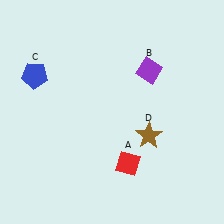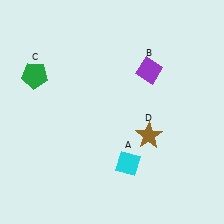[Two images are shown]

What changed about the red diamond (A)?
In Image 1, A is red. In Image 2, it changed to cyan.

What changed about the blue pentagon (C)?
In Image 1, C is blue. In Image 2, it changed to green.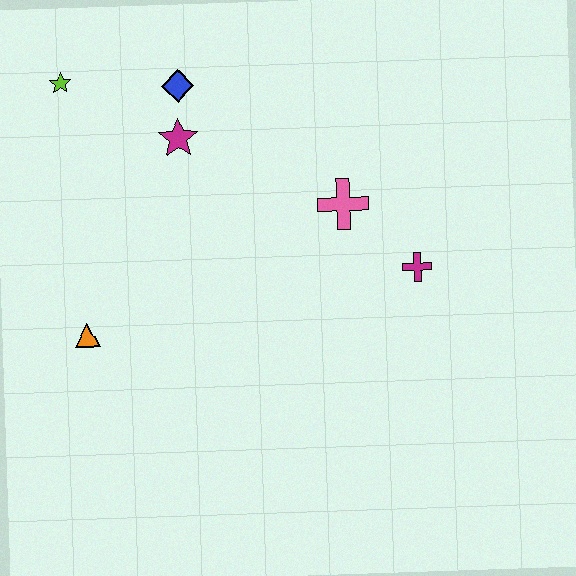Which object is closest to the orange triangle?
The magenta star is closest to the orange triangle.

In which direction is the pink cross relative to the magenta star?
The pink cross is to the right of the magenta star.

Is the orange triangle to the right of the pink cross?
No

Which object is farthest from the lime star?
The magenta cross is farthest from the lime star.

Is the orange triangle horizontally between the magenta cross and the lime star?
Yes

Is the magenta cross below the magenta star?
Yes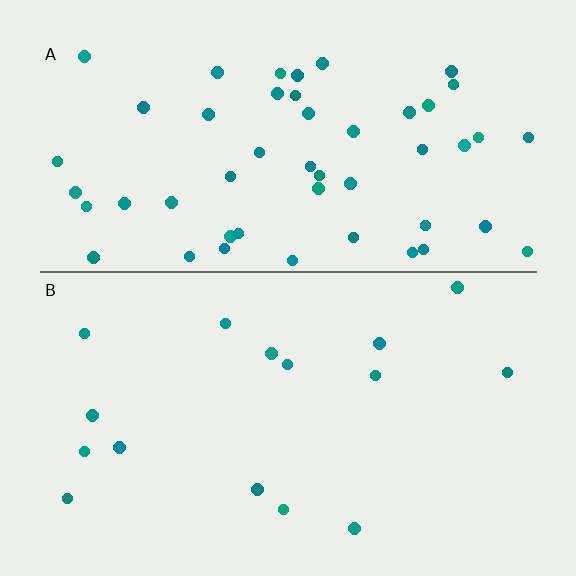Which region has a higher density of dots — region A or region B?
A (the top).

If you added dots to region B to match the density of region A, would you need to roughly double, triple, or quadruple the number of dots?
Approximately triple.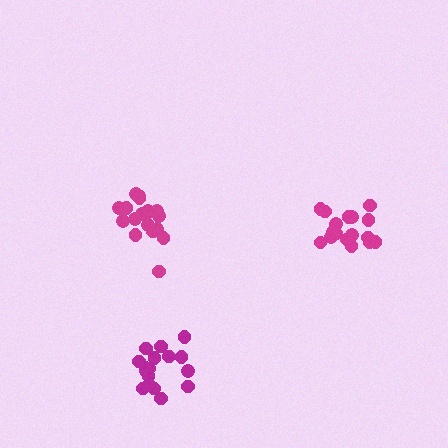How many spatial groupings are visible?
There are 3 spatial groupings.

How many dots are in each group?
Group 1: 18 dots, Group 2: 17 dots, Group 3: 17 dots (52 total).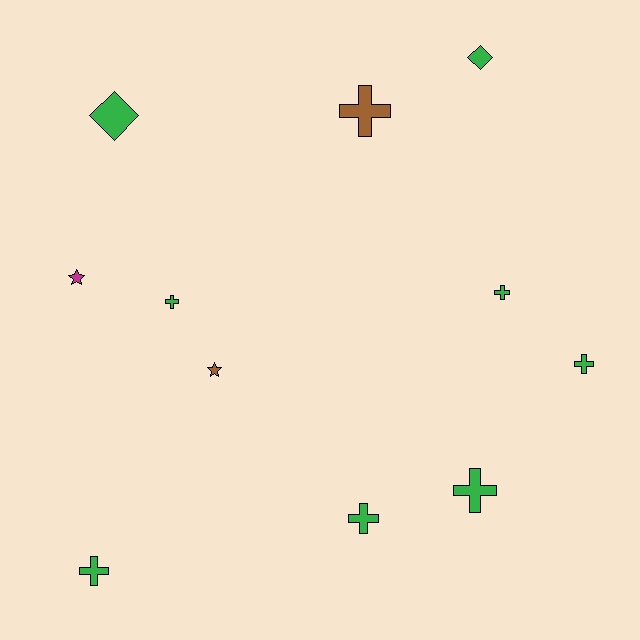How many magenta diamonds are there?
There are no magenta diamonds.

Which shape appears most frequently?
Cross, with 7 objects.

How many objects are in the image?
There are 11 objects.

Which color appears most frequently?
Green, with 8 objects.